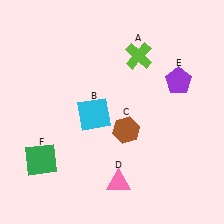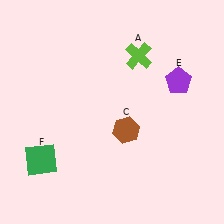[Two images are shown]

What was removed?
The cyan square (B), the pink triangle (D) were removed in Image 2.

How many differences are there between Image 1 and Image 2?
There are 2 differences between the two images.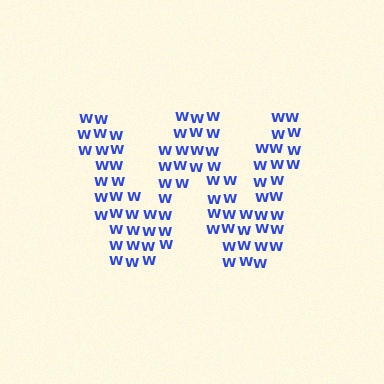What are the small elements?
The small elements are letter W's.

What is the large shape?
The large shape is the letter W.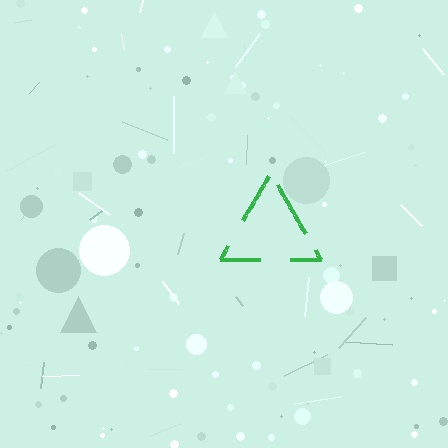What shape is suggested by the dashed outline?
The dashed outline suggests a triangle.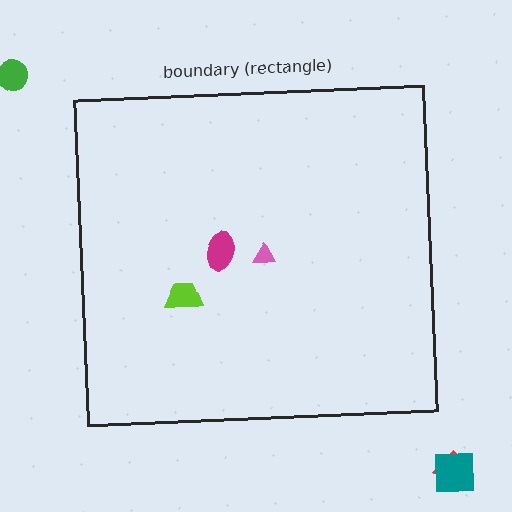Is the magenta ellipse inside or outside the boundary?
Inside.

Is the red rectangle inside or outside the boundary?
Outside.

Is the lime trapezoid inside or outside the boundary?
Inside.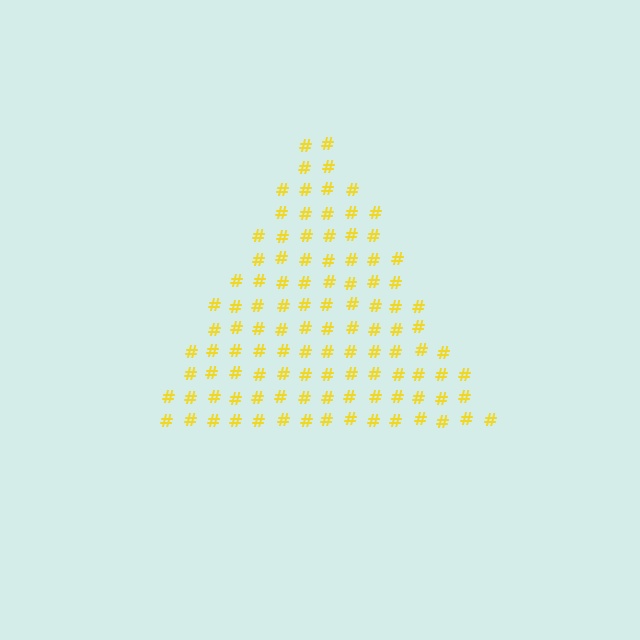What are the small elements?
The small elements are hash symbols.